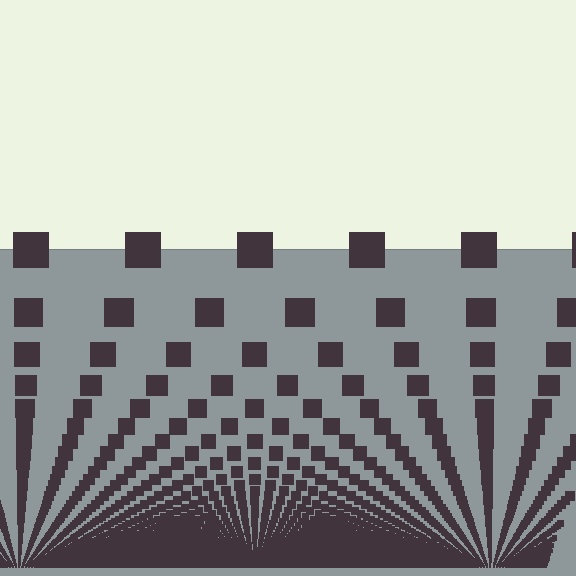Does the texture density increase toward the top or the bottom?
Density increases toward the bottom.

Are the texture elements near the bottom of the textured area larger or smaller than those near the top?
Smaller. The gradient is inverted — elements near the bottom are smaller and denser.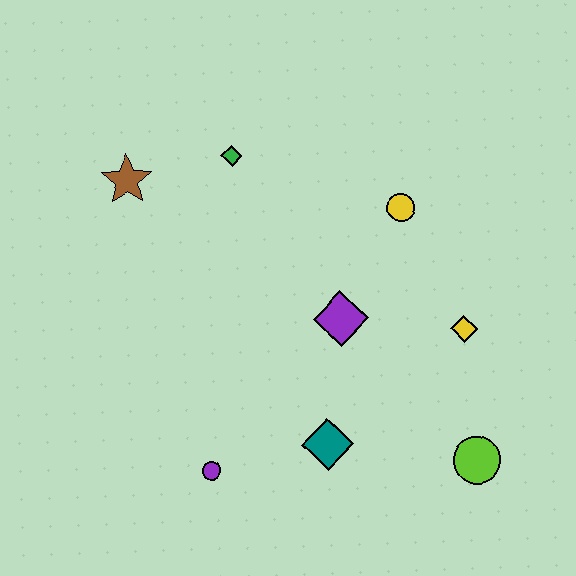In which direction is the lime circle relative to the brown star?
The lime circle is to the right of the brown star.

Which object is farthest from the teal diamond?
The brown star is farthest from the teal diamond.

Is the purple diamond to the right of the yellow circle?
No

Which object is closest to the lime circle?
The yellow diamond is closest to the lime circle.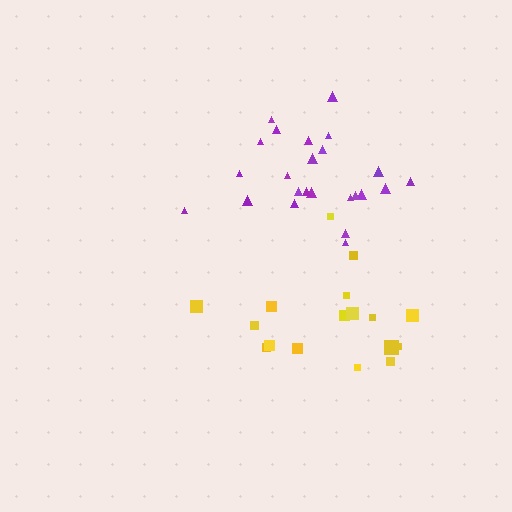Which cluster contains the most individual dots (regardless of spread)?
Purple (24).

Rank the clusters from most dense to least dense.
purple, yellow.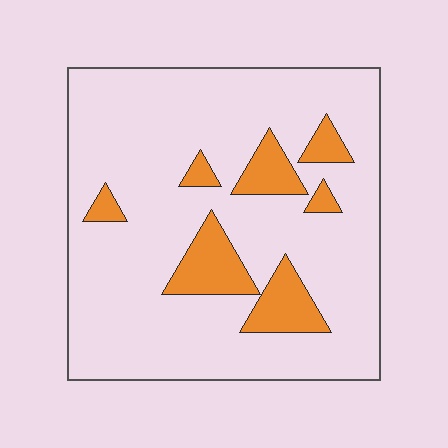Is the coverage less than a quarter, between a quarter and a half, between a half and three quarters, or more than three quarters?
Less than a quarter.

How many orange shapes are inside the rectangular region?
7.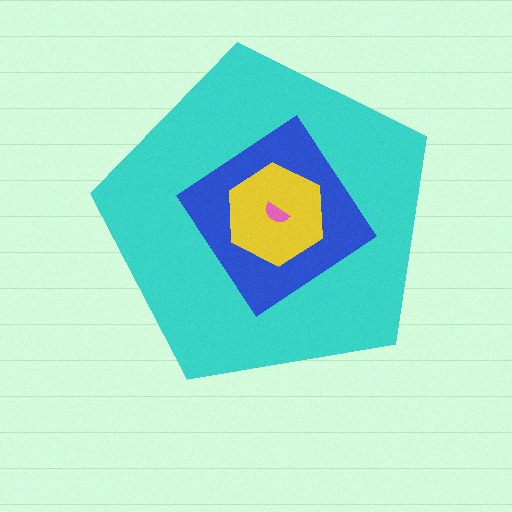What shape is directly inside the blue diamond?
The yellow hexagon.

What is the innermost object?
The pink semicircle.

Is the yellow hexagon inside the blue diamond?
Yes.